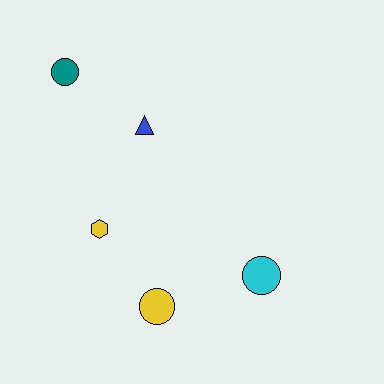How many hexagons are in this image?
There is 1 hexagon.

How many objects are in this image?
There are 5 objects.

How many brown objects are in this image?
There are no brown objects.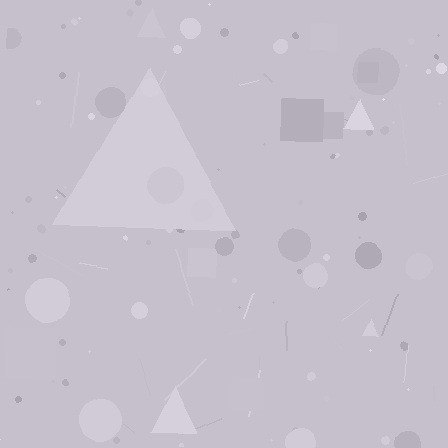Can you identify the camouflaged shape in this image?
The camouflaged shape is a triangle.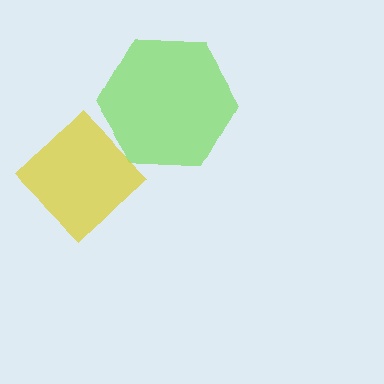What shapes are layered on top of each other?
The layered shapes are: a lime hexagon, a yellow diamond.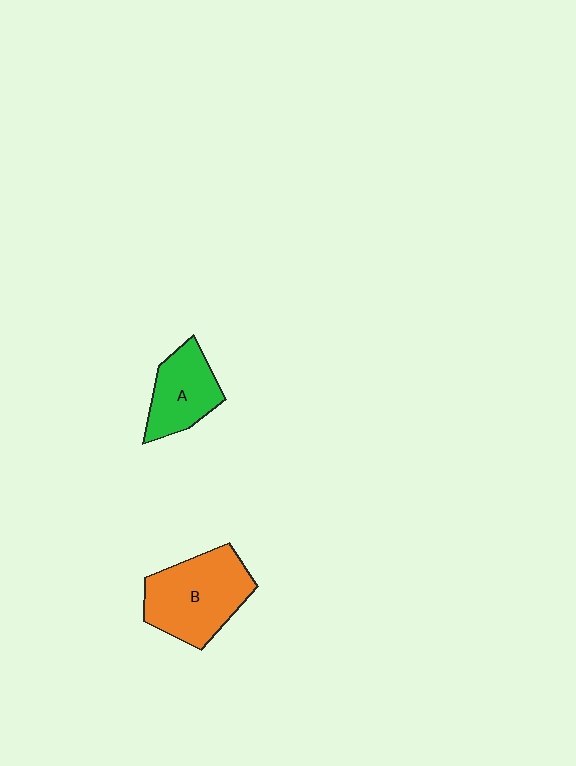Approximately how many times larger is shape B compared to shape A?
Approximately 1.5 times.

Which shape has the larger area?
Shape B (orange).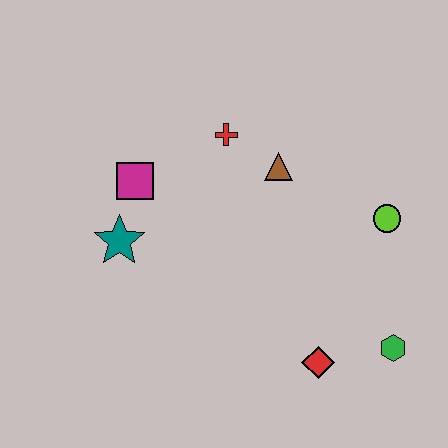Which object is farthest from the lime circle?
The teal star is farthest from the lime circle.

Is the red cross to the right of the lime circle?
No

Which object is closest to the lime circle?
The brown triangle is closest to the lime circle.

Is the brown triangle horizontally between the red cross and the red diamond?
Yes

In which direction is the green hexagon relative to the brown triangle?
The green hexagon is below the brown triangle.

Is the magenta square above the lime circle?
Yes